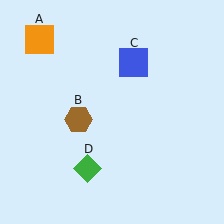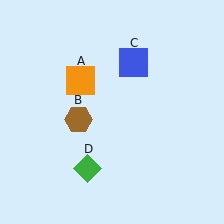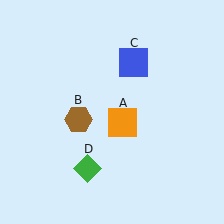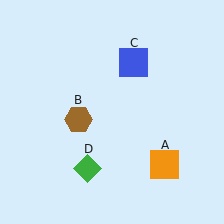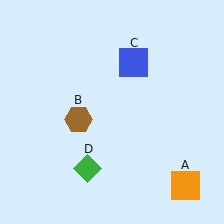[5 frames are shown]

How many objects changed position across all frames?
1 object changed position: orange square (object A).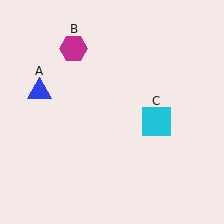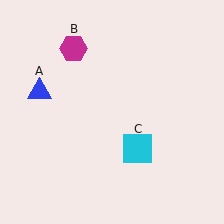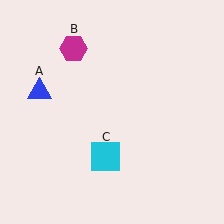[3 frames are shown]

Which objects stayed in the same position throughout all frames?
Blue triangle (object A) and magenta hexagon (object B) remained stationary.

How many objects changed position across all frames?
1 object changed position: cyan square (object C).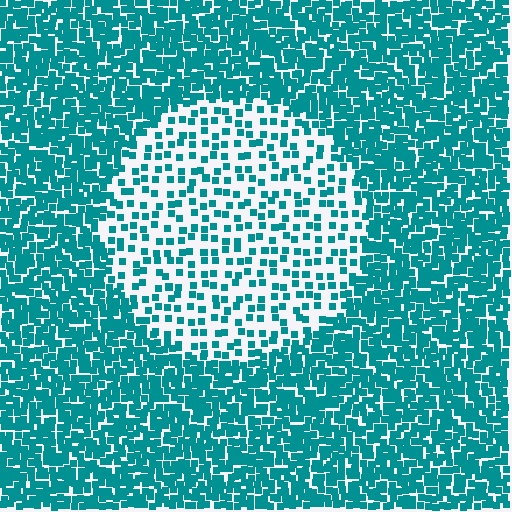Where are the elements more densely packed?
The elements are more densely packed outside the circle boundary.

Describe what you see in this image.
The image contains small teal elements arranged at two different densities. A circle-shaped region is visible where the elements are less densely packed than the surrounding area.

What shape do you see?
I see a circle.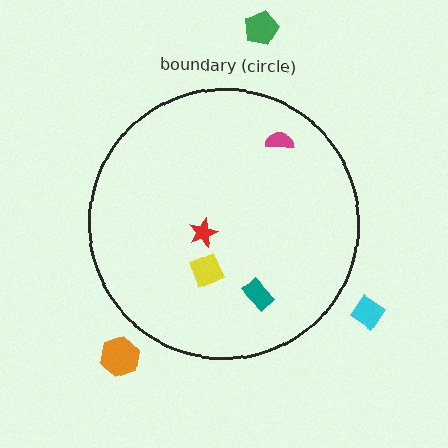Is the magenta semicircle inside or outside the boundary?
Inside.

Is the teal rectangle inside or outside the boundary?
Inside.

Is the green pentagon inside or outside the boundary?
Outside.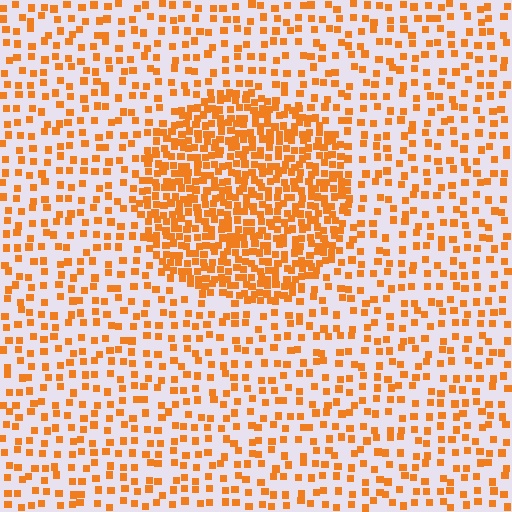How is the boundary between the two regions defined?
The boundary is defined by a change in element density (approximately 2.5x ratio). All elements are the same color, size, and shape.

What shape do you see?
I see a circle.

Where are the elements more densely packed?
The elements are more densely packed inside the circle boundary.